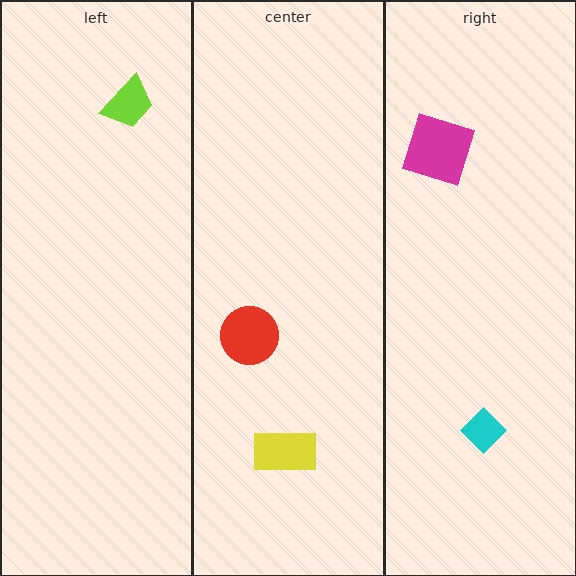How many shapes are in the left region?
1.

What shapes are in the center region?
The yellow rectangle, the red circle.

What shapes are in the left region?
The lime trapezoid.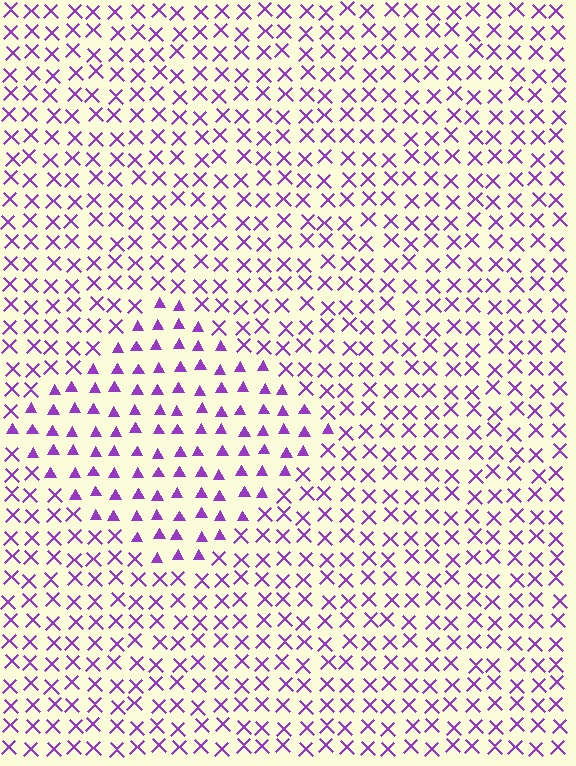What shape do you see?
I see a diamond.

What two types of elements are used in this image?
The image uses triangles inside the diamond region and X marks outside it.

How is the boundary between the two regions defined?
The boundary is defined by a change in element shape: triangles inside vs. X marks outside. All elements share the same color and spacing.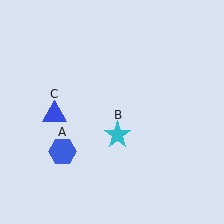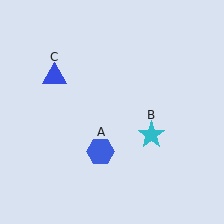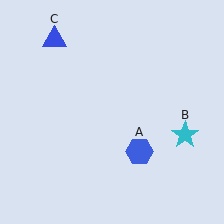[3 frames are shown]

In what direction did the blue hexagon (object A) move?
The blue hexagon (object A) moved right.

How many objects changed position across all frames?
3 objects changed position: blue hexagon (object A), cyan star (object B), blue triangle (object C).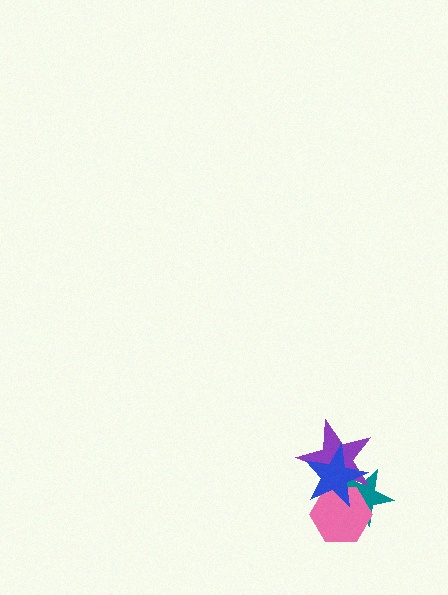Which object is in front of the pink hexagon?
The blue star is in front of the pink hexagon.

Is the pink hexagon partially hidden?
Yes, it is partially covered by another shape.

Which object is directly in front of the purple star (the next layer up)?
The pink hexagon is directly in front of the purple star.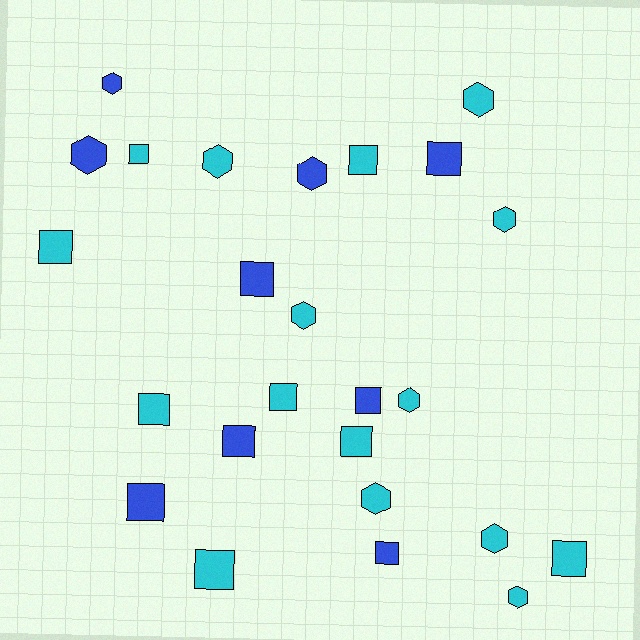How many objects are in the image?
There are 25 objects.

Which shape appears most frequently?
Square, with 14 objects.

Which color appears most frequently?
Cyan, with 16 objects.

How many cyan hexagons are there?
There are 8 cyan hexagons.